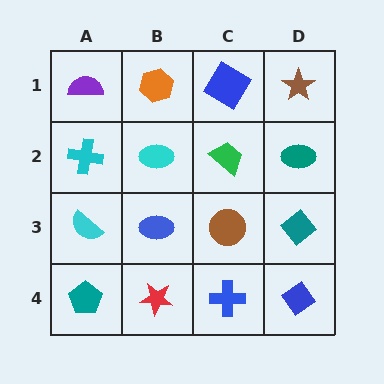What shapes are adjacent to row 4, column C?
A brown circle (row 3, column C), a red star (row 4, column B), a blue diamond (row 4, column D).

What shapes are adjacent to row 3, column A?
A cyan cross (row 2, column A), a teal pentagon (row 4, column A), a blue ellipse (row 3, column B).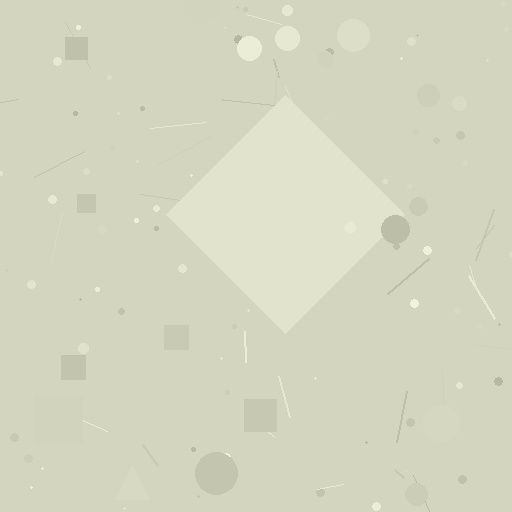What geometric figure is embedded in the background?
A diamond is embedded in the background.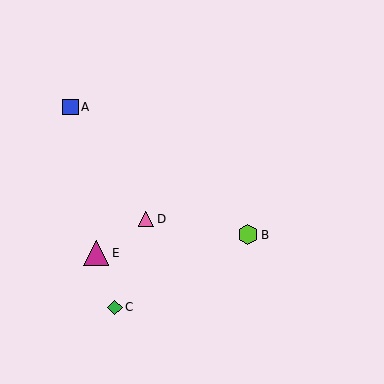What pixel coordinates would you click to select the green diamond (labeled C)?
Click at (115, 307) to select the green diamond C.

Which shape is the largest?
The magenta triangle (labeled E) is the largest.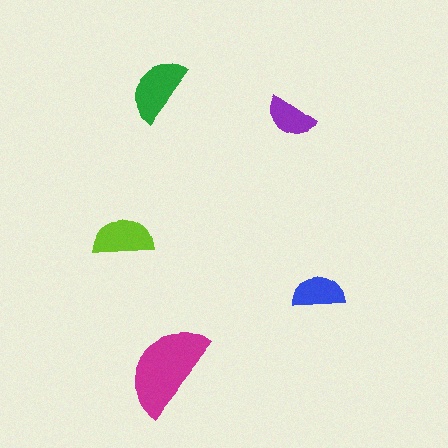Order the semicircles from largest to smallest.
the magenta one, the green one, the lime one, the blue one, the purple one.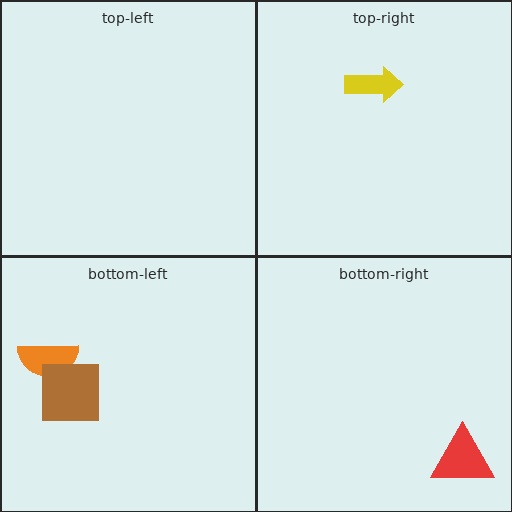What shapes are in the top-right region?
The yellow arrow.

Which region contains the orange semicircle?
The bottom-left region.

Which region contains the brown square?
The bottom-left region.